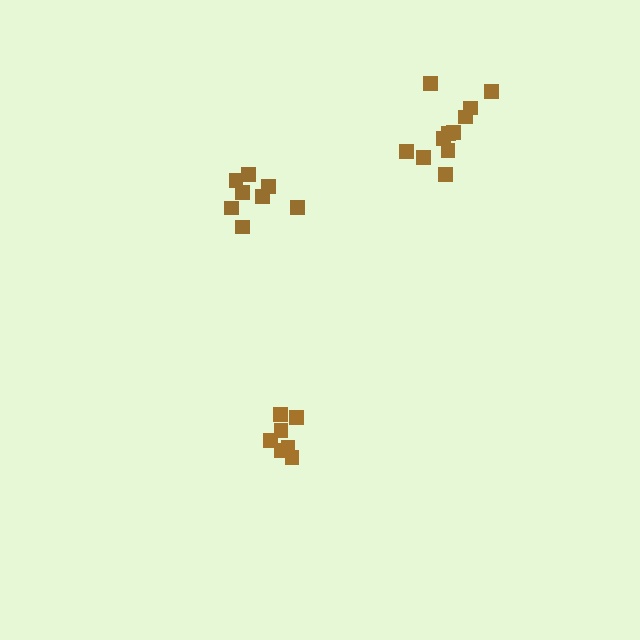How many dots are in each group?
Group 1: 11 dots, Group 2: 7 dots, Group 3: 8 dots (26 total).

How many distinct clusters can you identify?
There are 3 distinct clusters.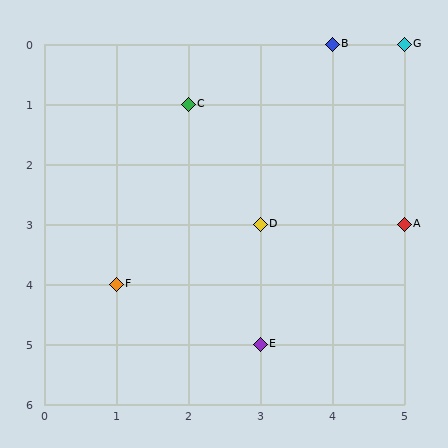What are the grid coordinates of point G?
Point G is at grid coordinates (5, 0).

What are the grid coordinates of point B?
Point B is at grid coordinates (4, 0).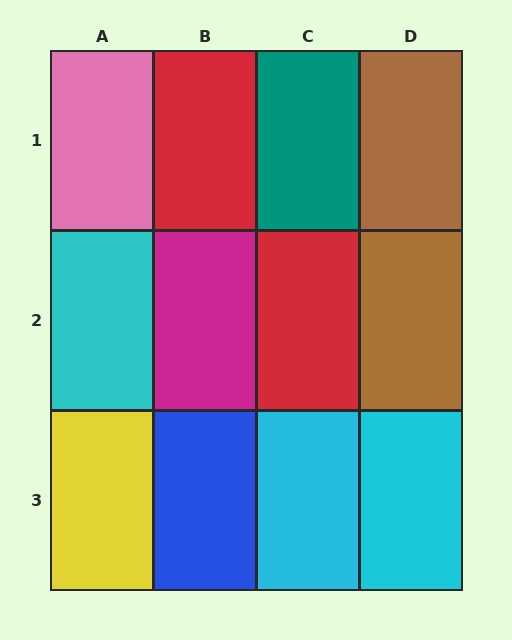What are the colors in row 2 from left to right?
Cyan, magenta, red, brown.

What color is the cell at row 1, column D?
Brown.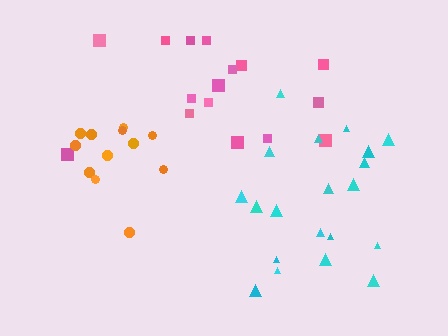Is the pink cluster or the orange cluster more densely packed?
Orange.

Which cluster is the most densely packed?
Orange.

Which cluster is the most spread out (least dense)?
Cyan.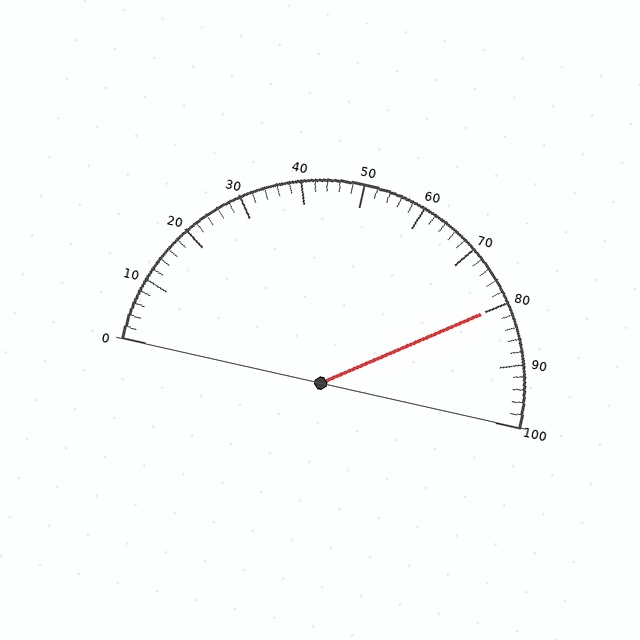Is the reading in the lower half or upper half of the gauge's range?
The reading is in the upper half of the range (0 to 100).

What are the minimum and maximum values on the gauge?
The gauge ranges from 0 to 100.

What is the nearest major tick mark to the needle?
The nearest major tick mark is 80.